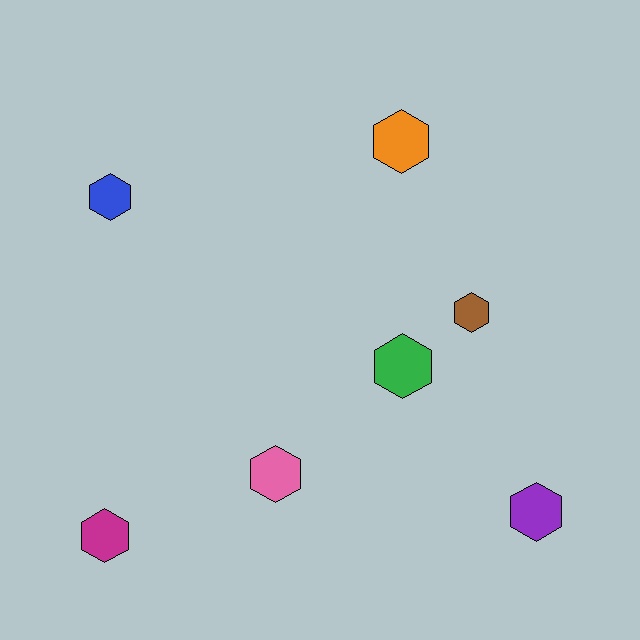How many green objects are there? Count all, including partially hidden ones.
There is 1 green object.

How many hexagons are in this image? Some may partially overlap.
There are 7 hexagons.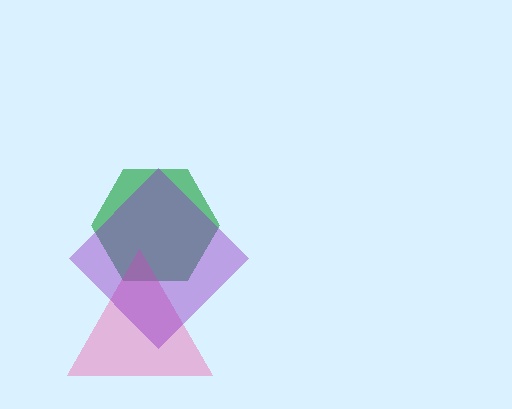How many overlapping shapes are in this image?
There are 3 overlapping shapes in the image.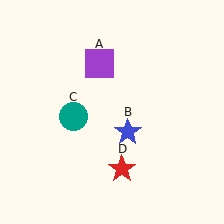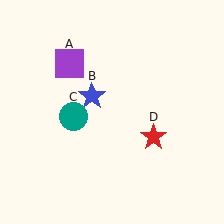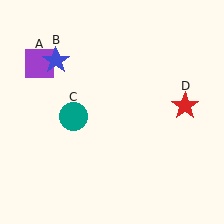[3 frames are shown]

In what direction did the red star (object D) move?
The red star (object D) moved up and to the right.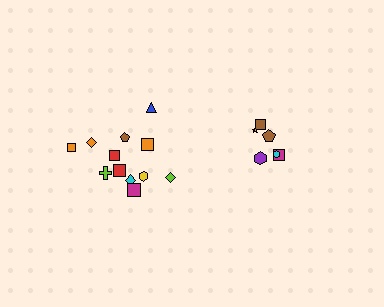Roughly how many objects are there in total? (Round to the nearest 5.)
Roughly 20 objects in total.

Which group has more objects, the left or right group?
The left group.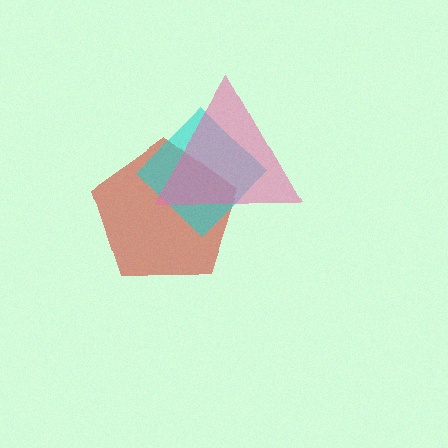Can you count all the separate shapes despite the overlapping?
Yes, there are 3 separate shapes.